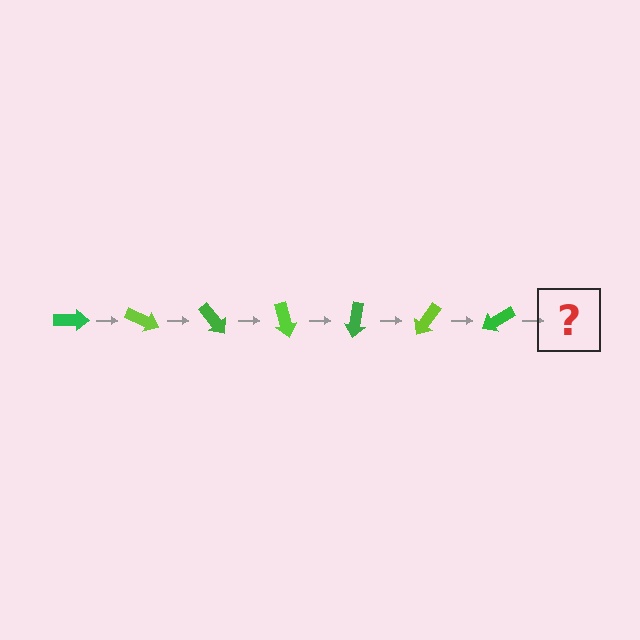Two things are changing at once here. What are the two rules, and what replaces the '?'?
The two rules are that it rotates 25 degrees each step and the color cycles through green and lime. The '?' should be a lime arrow, rotated 175 degrees from the start.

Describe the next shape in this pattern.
It should be a lime arrow, rotated 175 degrees from the start.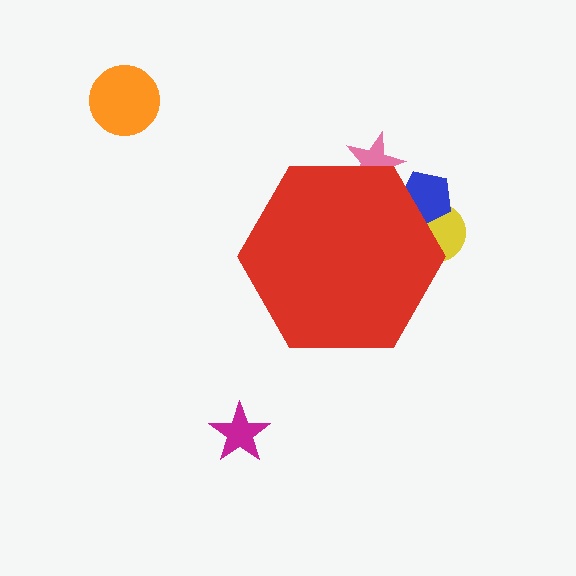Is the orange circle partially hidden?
No, the orange circle is fully visible.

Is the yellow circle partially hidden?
Yes, the yellow circle is partially hidden behind the red hexagon.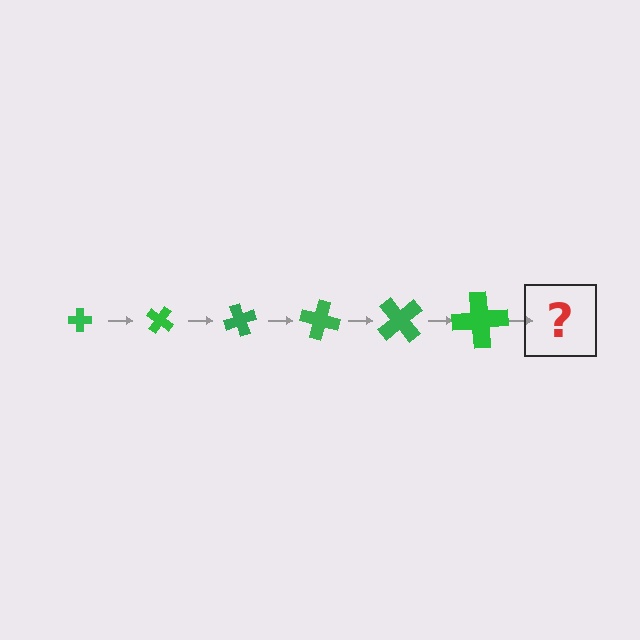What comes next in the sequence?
The next element should be a cross, larger than the previous one and rotated 210 degrees from the start.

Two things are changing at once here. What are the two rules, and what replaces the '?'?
The two rules are that the cross grows larger each step and it rotates 35 degrees each step. The '?' should be a cross, larger than the previous one and rotated 210 degrees from the start.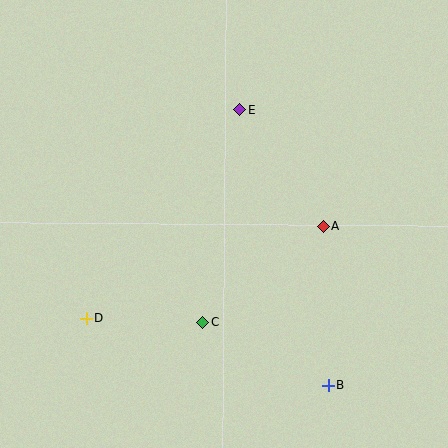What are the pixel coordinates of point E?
Point E is at (240, 110).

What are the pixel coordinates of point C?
Point C is at (203, 322).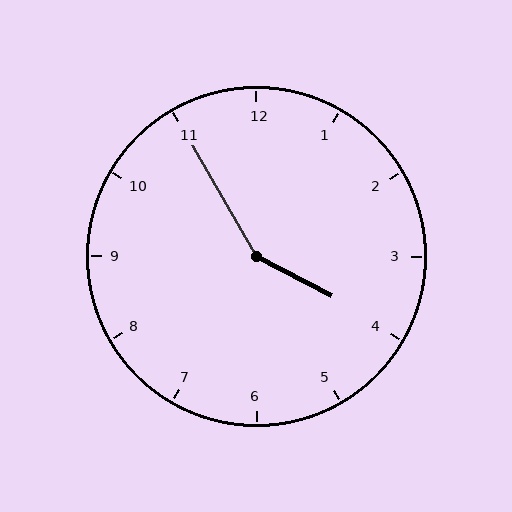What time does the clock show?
3:55.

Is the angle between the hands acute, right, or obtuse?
It is obtuse.